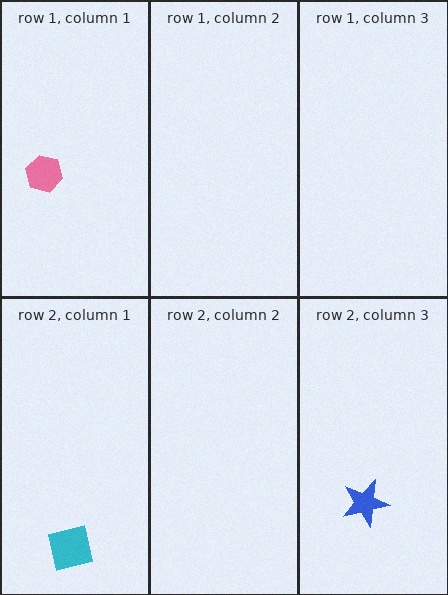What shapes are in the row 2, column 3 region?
The blue star.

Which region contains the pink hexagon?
The row 1, column 1 region.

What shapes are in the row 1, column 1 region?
The pink hexagon.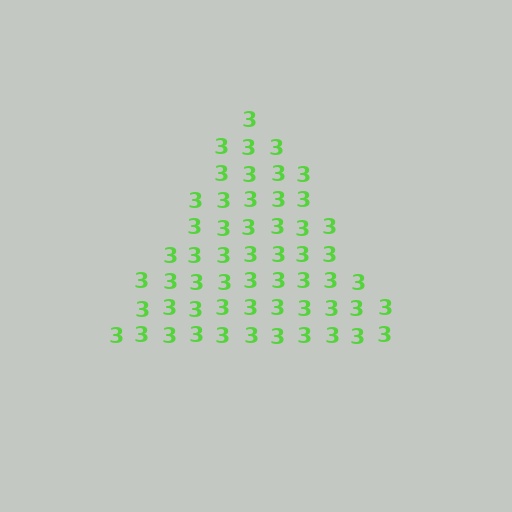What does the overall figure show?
The overall figure shows a triangle.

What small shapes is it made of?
It is made of small digit 3's.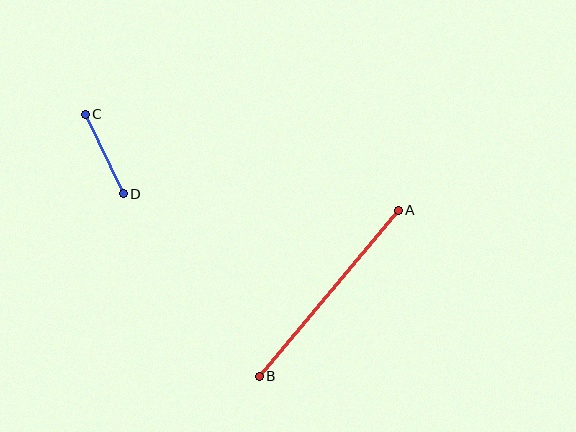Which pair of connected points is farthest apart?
Points A and B are farthest apart.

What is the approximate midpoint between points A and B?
The midpoint is at approximately (329, 293) pixels.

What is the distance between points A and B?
The distance is approximately 216 pixels.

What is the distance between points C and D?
The distance is approximately 88 pixels.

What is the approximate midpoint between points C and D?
The midpoint is at approximately (104, 154) pixels.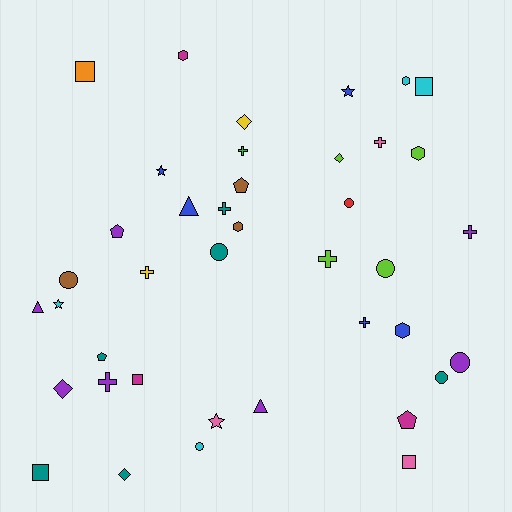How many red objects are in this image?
There is 1 red object.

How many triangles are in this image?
There are 3 triangles.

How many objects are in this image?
There are 40 objects.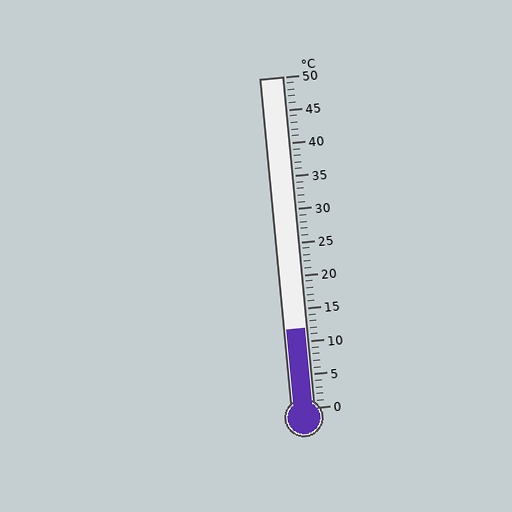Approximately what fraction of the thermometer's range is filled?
The thermometer is filled to approximately 25% of its range.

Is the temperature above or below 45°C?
The temperature is below 45°C.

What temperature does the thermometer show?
The thermometer shows approximately 12°C.